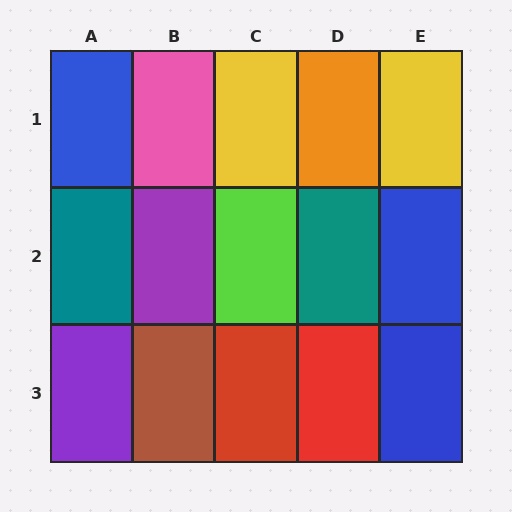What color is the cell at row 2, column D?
Teal.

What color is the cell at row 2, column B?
Purple.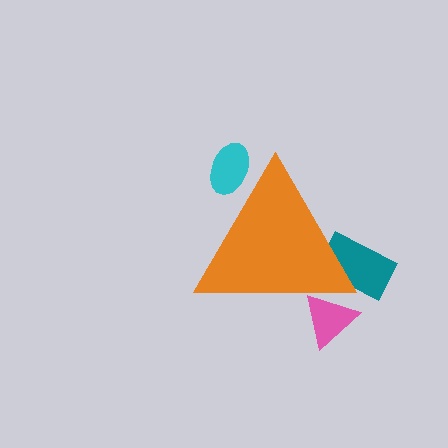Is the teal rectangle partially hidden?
Yes, the teal rectangle is partially hidden behind the orange triangle.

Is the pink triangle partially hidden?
Yes, the pink triangle is partially hidden behind the orange triangle.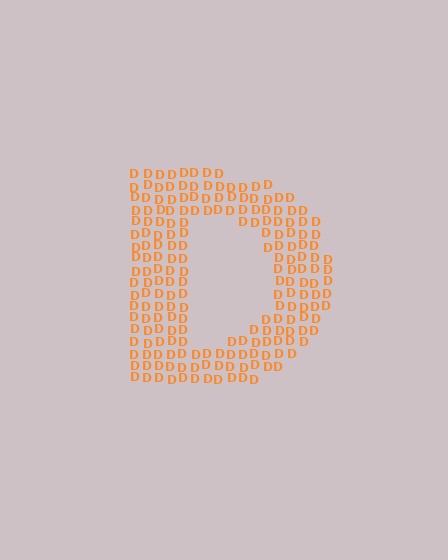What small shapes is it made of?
It is made of small letter D's.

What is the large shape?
The large shape is the letter D.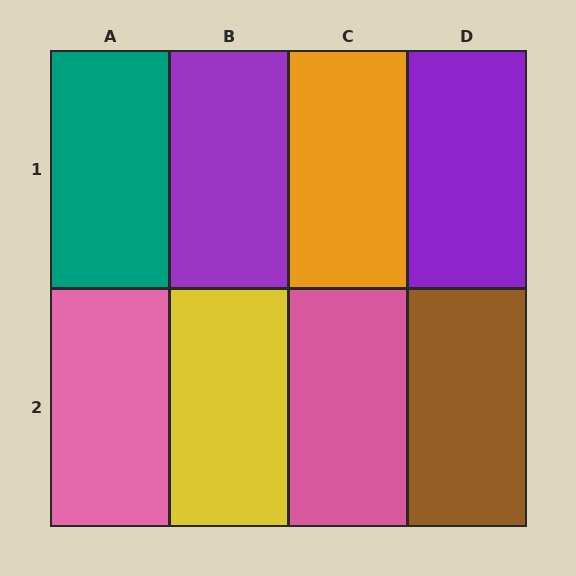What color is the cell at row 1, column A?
Teal.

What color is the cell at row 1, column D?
Purple.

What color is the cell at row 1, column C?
Orange.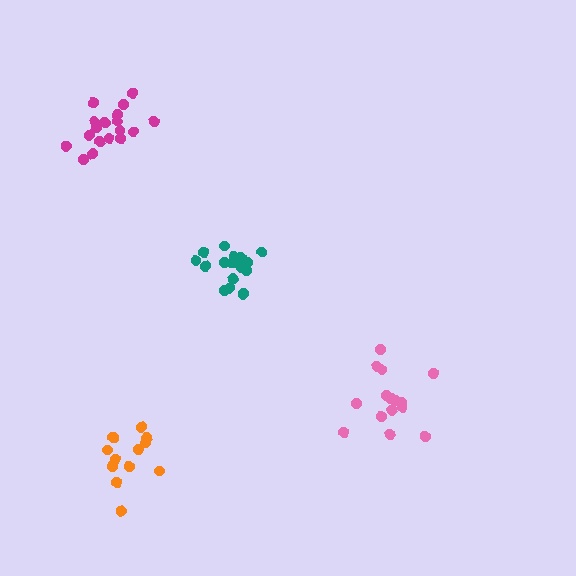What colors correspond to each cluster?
The clusters are colored: orange, pink, teal, magenta.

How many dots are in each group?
Group 1: 13 dots, Group 2: 15 dots, Group 3: 18 dots, Group 4: 18 dots (64 total).